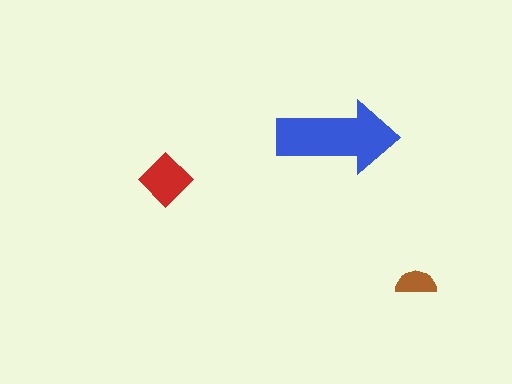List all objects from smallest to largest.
The brown semicircle, the red diamond, the blue arrow.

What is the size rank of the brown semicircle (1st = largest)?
3rd.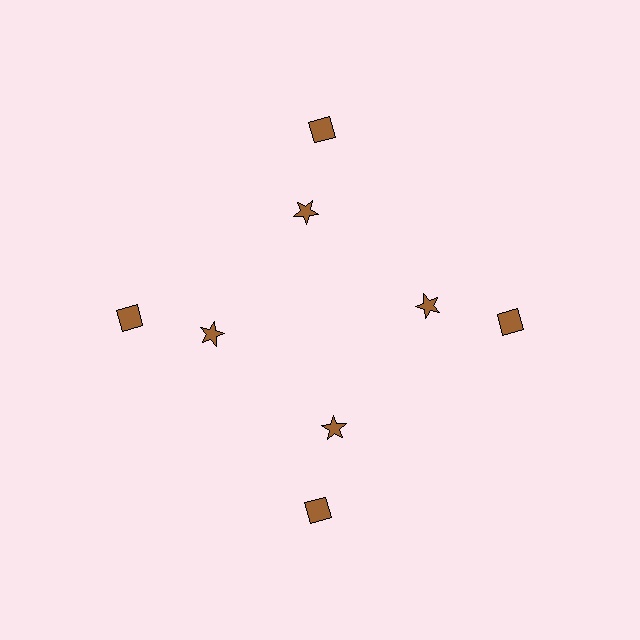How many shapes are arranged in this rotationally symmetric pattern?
There are 8 shapes, arranged in 4 groups of 2.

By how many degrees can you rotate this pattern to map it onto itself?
The pattern maps onto itself every 90 degrees of rotation.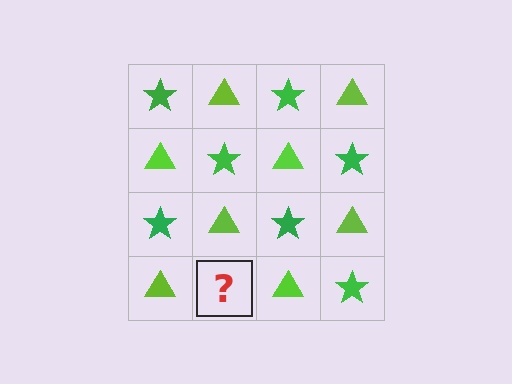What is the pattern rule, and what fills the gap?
The rule is that it alternates green star and lime triangle in a checkerboard pattern. The gap should be filled with a green star.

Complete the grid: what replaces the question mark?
The question mark should be replaced with a green star.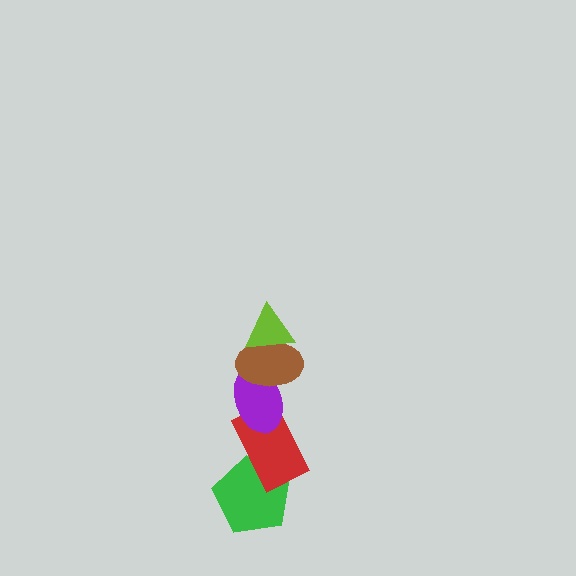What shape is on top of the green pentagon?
The red rectangle is on top of the green pentagon.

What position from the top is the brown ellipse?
The brown ellipse is 2nd from the top.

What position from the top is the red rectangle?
The red rectangle is 4th from the top.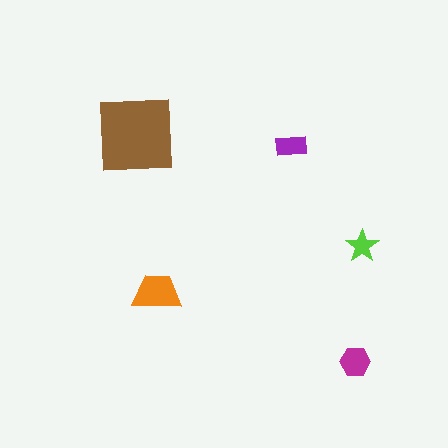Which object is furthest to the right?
The lime star is rightmost.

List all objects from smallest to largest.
The lime star, the purple rectangle, the magenta hexagon, the orange trapezoid, the brown square.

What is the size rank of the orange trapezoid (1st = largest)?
2nd.